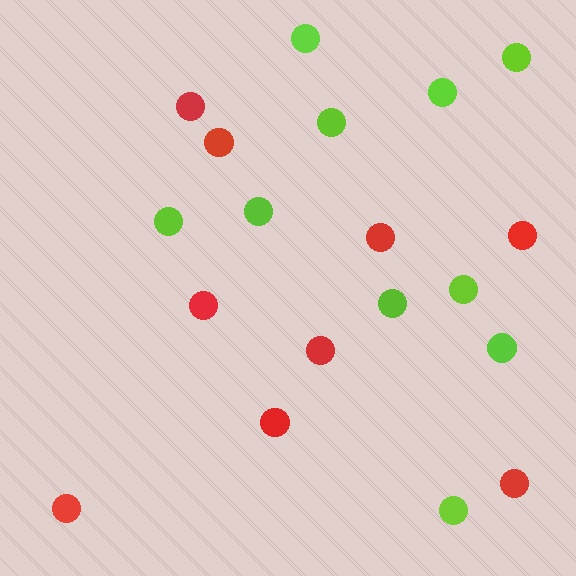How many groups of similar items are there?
There are 2 groups: one group of red circles (9) and one group of lime circles (10).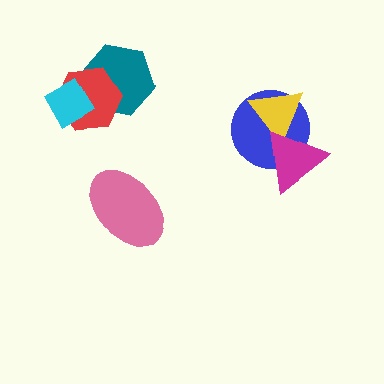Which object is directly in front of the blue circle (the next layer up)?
The yellow triangle is directly in front of the blue circle.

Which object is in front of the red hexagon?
The cyan diamond is in front of the red hexagon.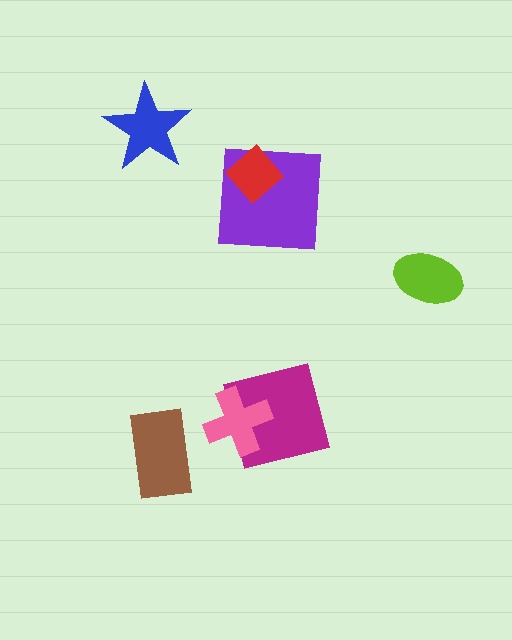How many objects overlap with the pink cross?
1 object overlaps with the pink cross.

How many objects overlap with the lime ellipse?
0 objects overlap with the lime ellipse.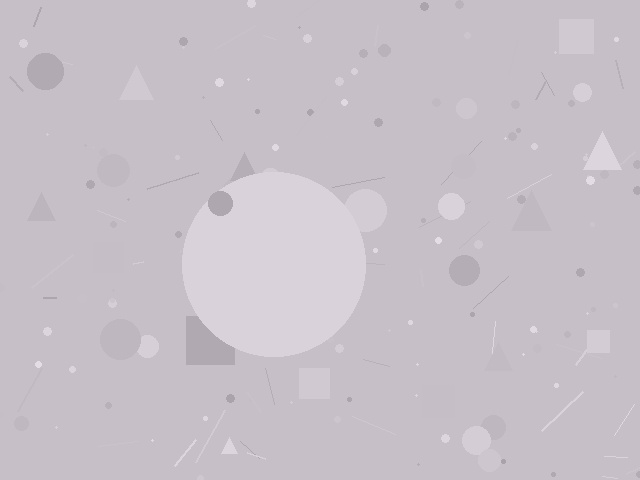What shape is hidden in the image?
A circle is hidden in the image.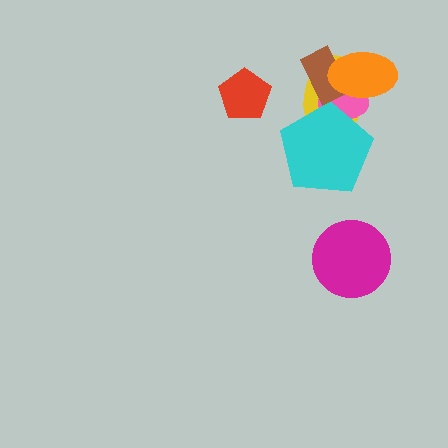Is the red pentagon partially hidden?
No, no other shape covers it.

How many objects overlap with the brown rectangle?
3 objects overlap with the brown rectangle.